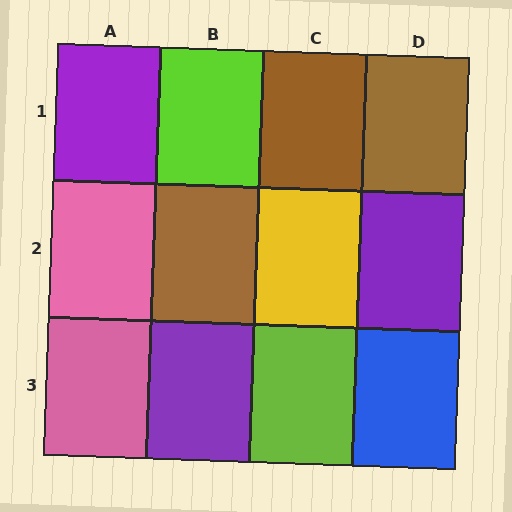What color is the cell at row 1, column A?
Purple.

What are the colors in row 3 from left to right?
Pink, purple, lime, blue.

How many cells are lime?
2 cells are lime.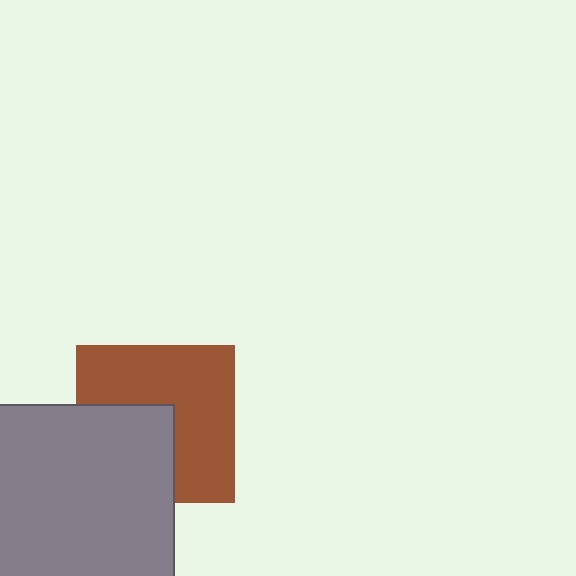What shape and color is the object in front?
The object in front is a gray square.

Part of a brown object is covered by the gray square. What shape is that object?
It is a square.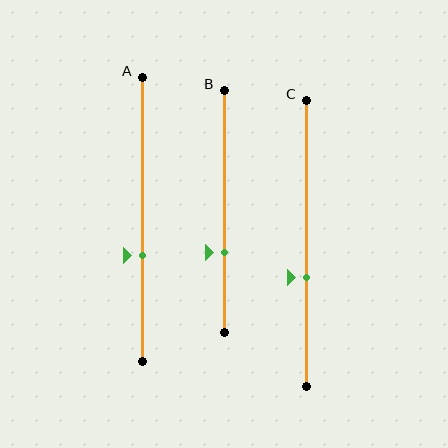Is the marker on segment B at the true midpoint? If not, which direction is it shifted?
No, the marker on segment B is shifted downward by about 17% of the segment length.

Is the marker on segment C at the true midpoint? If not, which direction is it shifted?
No, the marker on segment C is shifted downward by about 12% of the segment length.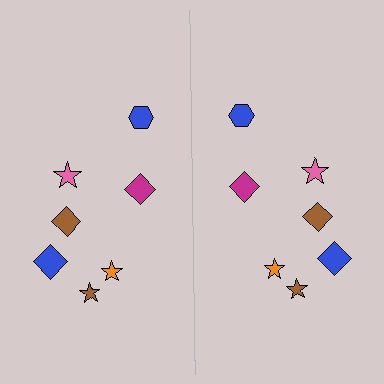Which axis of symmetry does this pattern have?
The pattern has a vertical axis of symmetry running through the center of the image.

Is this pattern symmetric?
Yes, this pattern has bilateral (reflection) symmetry.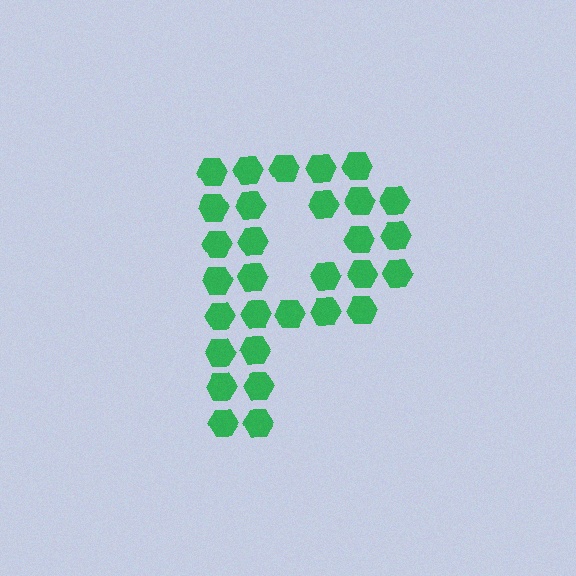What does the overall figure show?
The overall figure shows the letter P.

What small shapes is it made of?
It is made of small hexagons.